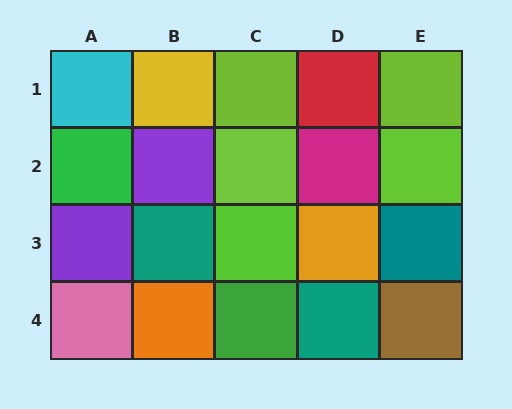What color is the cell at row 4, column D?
Teal.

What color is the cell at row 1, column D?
Red.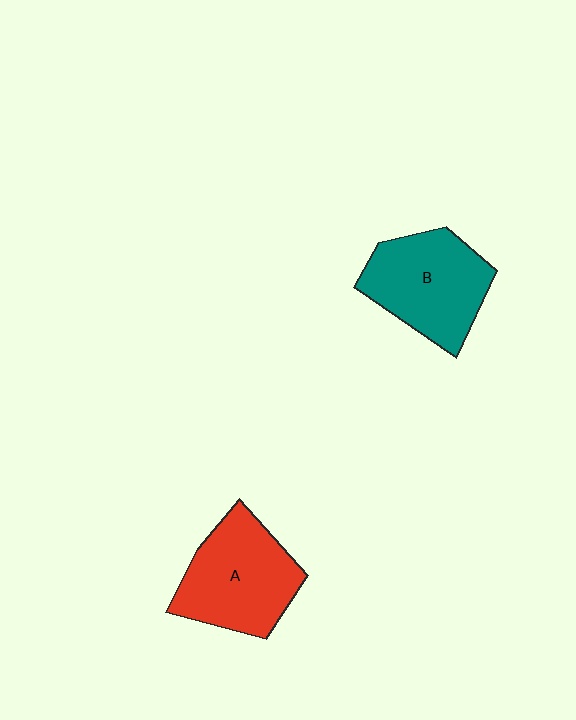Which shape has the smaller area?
Shape B (teal).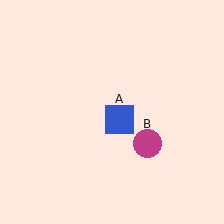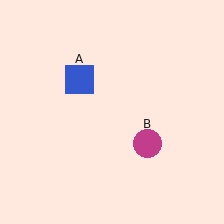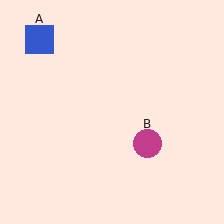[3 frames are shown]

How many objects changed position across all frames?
1 object changed position: blue square (object A).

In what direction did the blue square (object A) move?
The blue square (object A) moved up and to the left.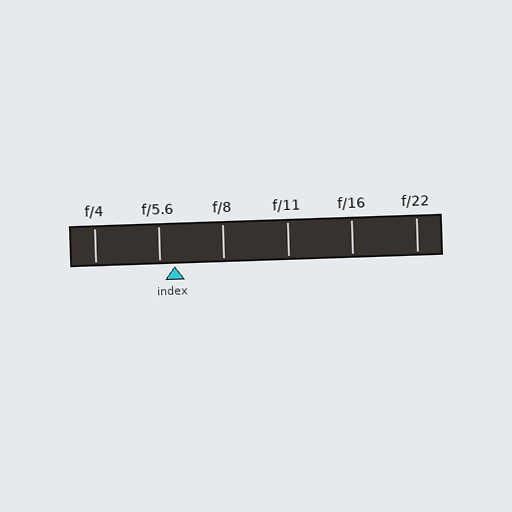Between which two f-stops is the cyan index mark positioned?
The index mark is between f/5.6 and f/8.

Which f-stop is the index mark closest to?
The index mark is closest to f/5.6.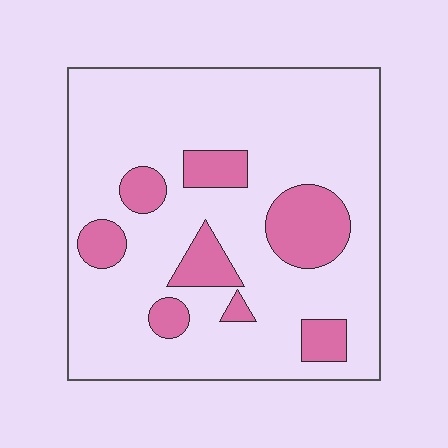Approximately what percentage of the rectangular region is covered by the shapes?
Approximately 20%.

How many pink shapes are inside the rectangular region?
8.